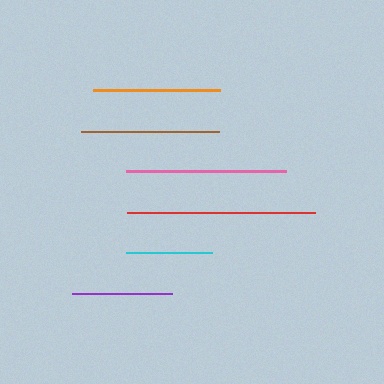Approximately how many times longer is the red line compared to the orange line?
The red line is approximately 1.5 times the length of the orange line.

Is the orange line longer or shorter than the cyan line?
The orange line is longer than the cyan line.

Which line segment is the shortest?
The cyan line is the shortest at approximately 86 pixels.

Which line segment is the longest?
The red line is the longest at approximately 188 pixels.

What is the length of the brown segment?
The brown segment is approximately 138 pixels long.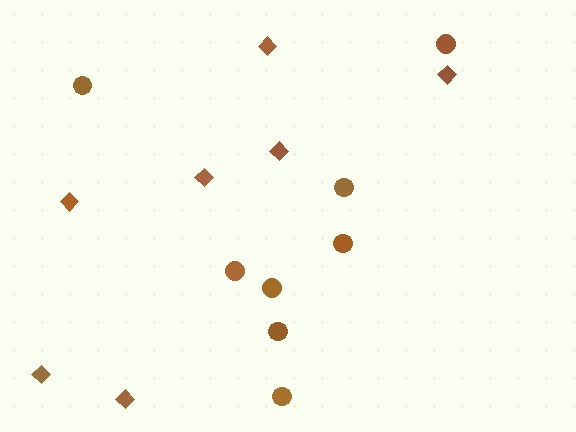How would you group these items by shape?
There are 2 groups: one group of circles (8) and one group of diamonds (7).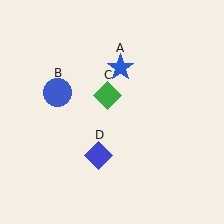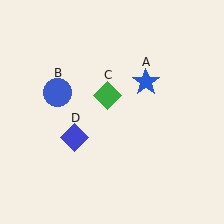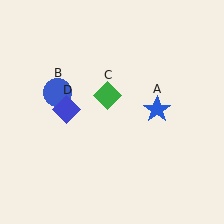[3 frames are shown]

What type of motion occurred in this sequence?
The blue star (object A), blue diamond (object D) rotated clockwise around the center of the scene.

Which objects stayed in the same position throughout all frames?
Blue circle (object B) and green diamond (object C) remained stationary.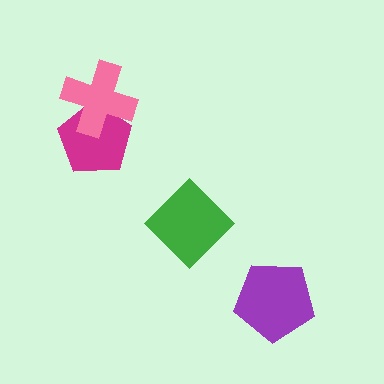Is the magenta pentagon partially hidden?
Yes, it is partially covered by another shape.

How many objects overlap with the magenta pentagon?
1 object overlaps with the magenta pentagon.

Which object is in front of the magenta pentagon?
The pink cross is in front of the magenta pentagon.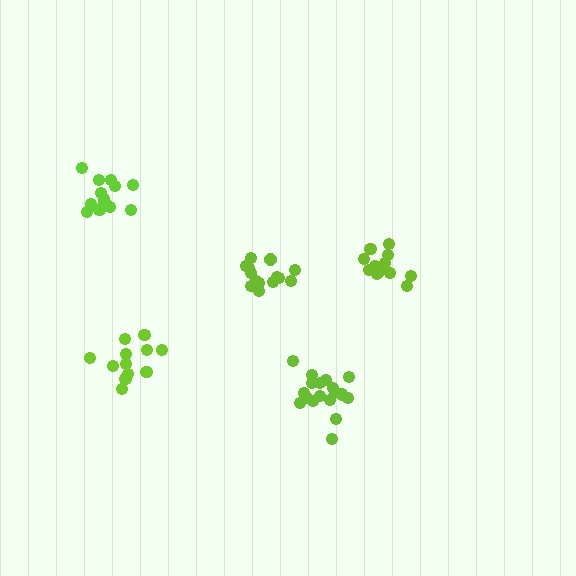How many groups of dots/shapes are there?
There are 5 groups.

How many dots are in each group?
Group 1: 14 dots, Group 2: 18 dots, Group 3: 14 dots, Group 4: 14 dots, Group 5: 12 dots (72 total).